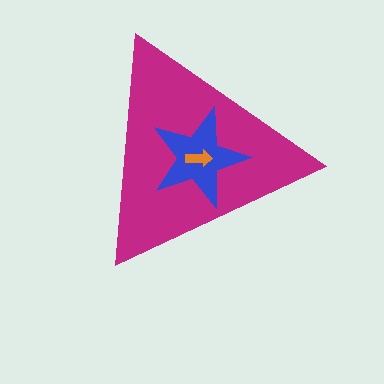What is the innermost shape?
The orange arrow.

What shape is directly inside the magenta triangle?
The blue star.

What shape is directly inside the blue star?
The orange arrow.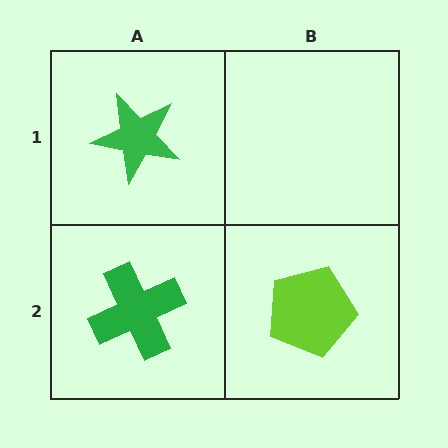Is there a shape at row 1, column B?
No, that cell is empty.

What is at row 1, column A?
A green star.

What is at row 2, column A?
A green cross.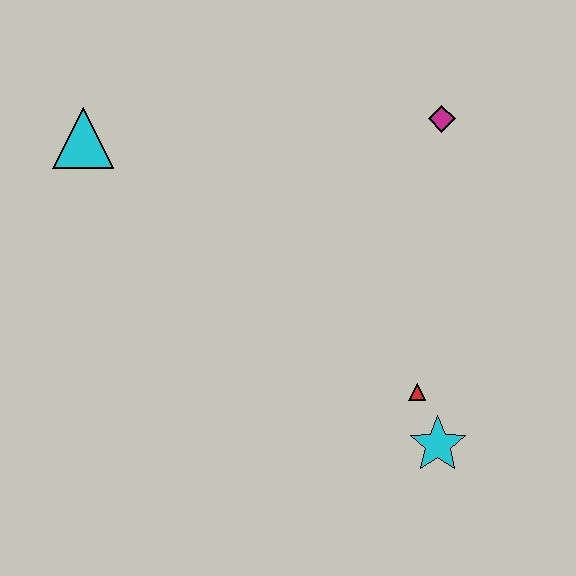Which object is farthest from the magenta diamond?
The cyan triangle is farthest from the magenta diamond.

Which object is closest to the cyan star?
The red triangle is closest to the cyan star.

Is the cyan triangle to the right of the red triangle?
No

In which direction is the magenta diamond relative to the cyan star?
The magenta diamond is above the cyan star.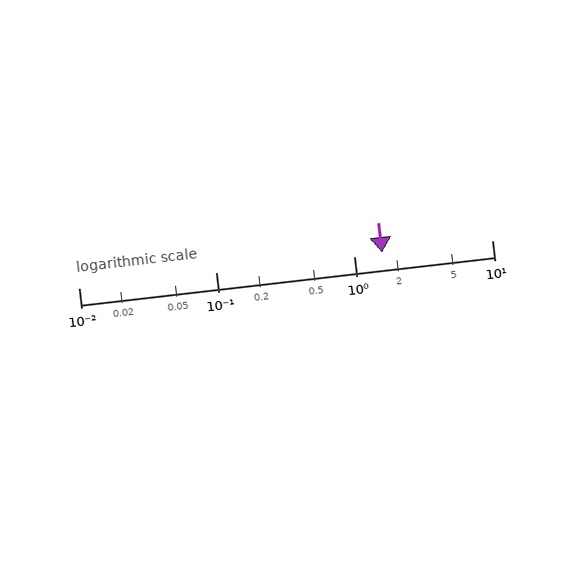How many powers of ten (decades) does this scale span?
The scale spans 3 decades, from 0.01 to 10.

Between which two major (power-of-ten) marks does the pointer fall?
The pointer is between 1 and 10.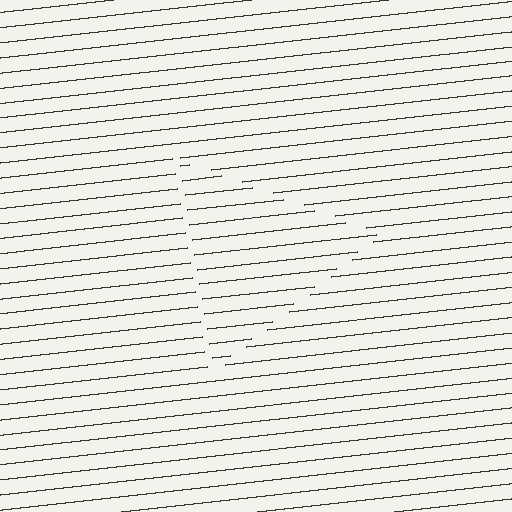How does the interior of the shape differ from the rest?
The interior of the shape contains the same grating, shifted by half a period — the contour is defined by the phase discontinuity where line-ends from the inner and outer gratings abut.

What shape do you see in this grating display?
An illusory triangle. The interior of the shape contains the same grating, shifted by half a period — the contour is defined by the phase discontinuity where line-ends from the inner and outer gratings abut.